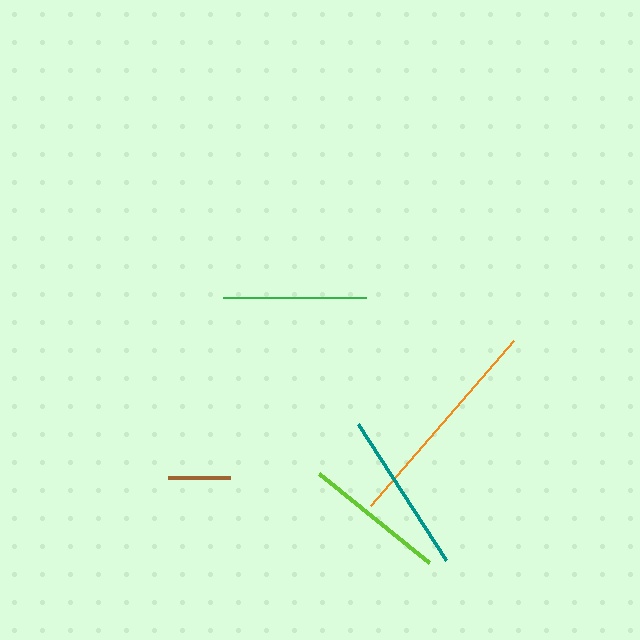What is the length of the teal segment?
The teal segment is approximately 162 pixels long.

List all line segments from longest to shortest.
From longest to shortest: orange, teal, green, lime, brown.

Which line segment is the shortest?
The brown line is the shortest at approximately 62 pixels.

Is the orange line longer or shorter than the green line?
The orange line is longer than the green line.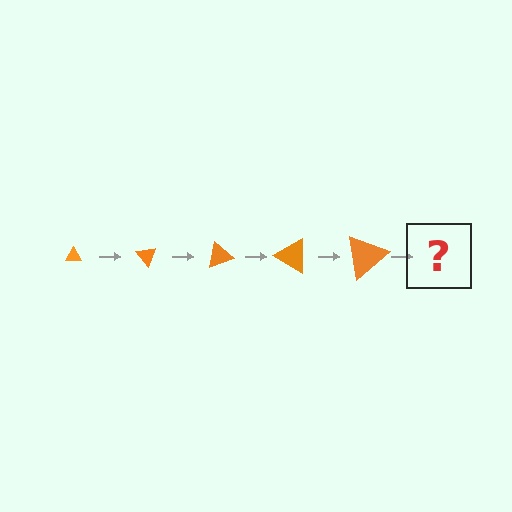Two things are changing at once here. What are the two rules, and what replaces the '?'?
The two rules are that the triangle grows larger each step and it rotates 50 degrees each step. The '?' should be a triangle, larger than the previous one and rotated 250 degrees from the start.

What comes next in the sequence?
The next element should be a triangle, larger than the previous one and rotated 250 degrees from the start.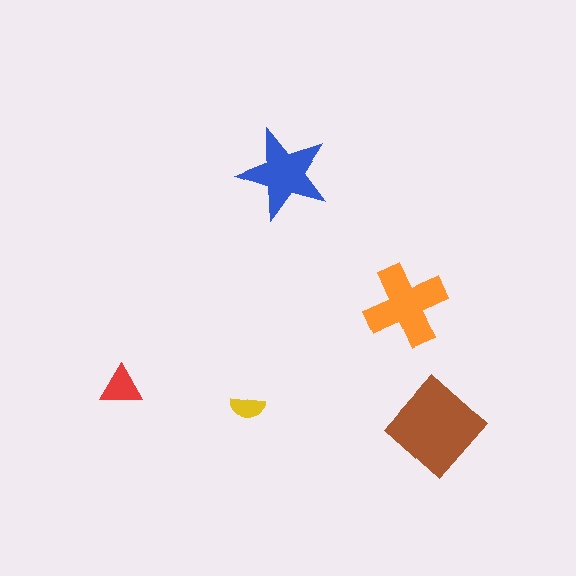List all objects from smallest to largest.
The yellow semicircle, the red triangle, the blue star, the orange cross, the brown diamond.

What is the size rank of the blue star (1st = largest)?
3rd.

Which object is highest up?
The blue star is topmost.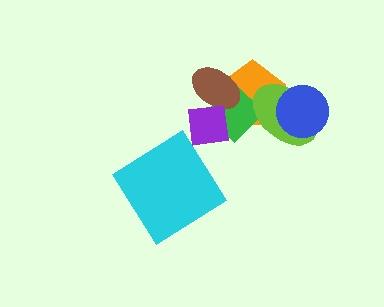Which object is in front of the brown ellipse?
The purple square is in front of the brown ellipse.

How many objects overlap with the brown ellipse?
3 objects overlap with the brown ellipse.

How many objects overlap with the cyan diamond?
0 objects overlap with the cyan diamond.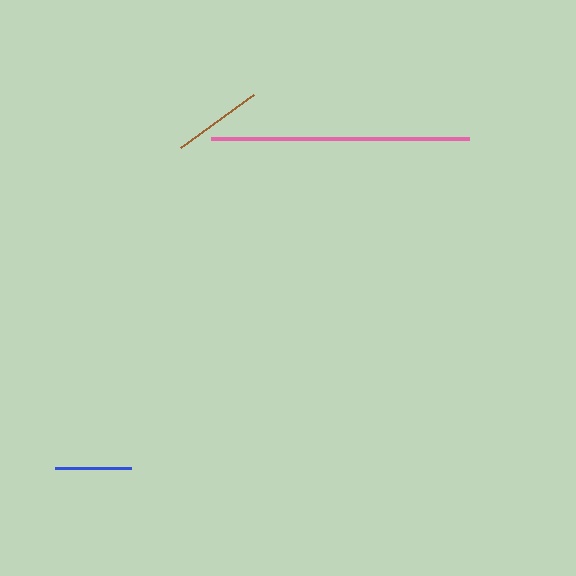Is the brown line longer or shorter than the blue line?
The brown line is longer than the blue line.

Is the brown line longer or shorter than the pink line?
The pink line is longer than the brown line.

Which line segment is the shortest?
The blue line is the shortest at approximately 76 pixels.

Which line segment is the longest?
The pink line is the longest at approximately 259 pixels.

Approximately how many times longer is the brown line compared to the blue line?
The brown line is approximately 1.2 times the length of the blue line.